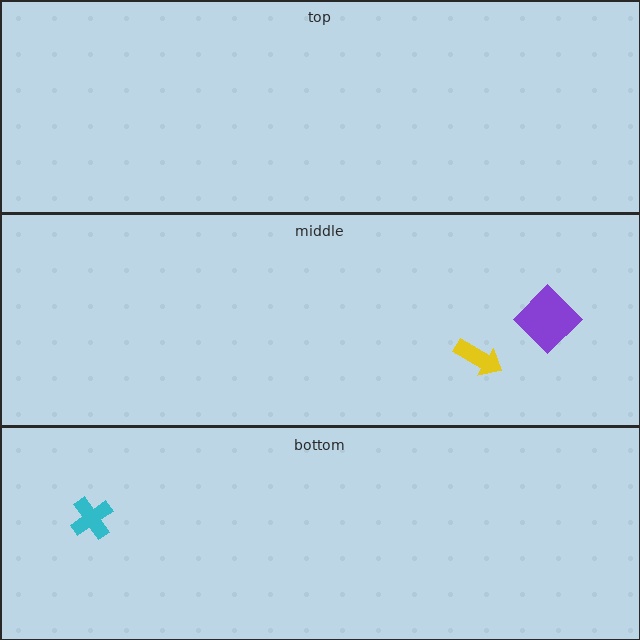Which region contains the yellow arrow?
The middle region.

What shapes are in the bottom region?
The cyan cross.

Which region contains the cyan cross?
The bottom region.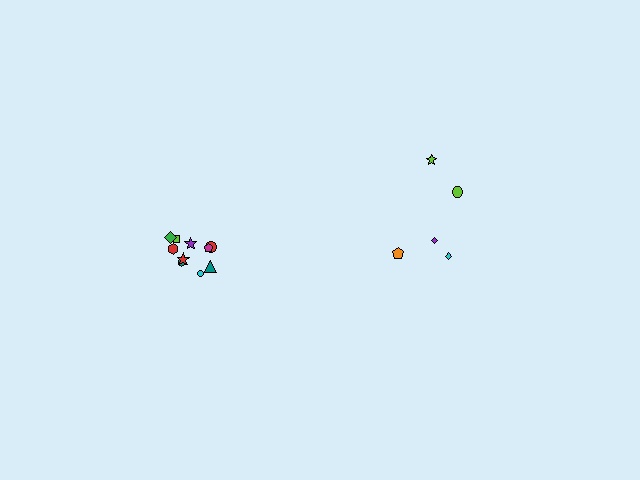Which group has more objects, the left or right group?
The left group.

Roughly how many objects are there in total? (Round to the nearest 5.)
Roughly 15 objects in total.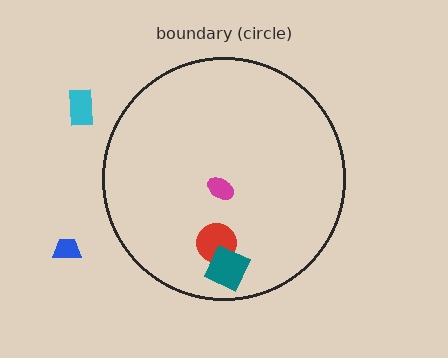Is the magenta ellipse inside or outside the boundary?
Inside.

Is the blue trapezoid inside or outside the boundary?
Outside.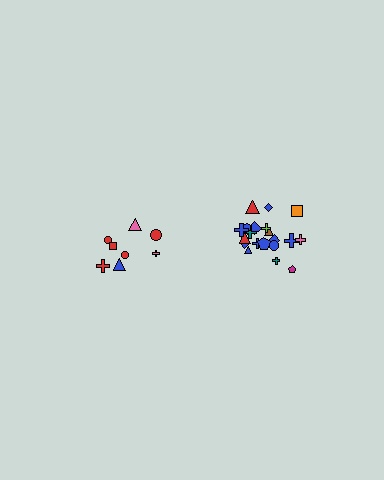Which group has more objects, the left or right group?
The right group.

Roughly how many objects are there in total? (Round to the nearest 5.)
Roughly 30 objects in total.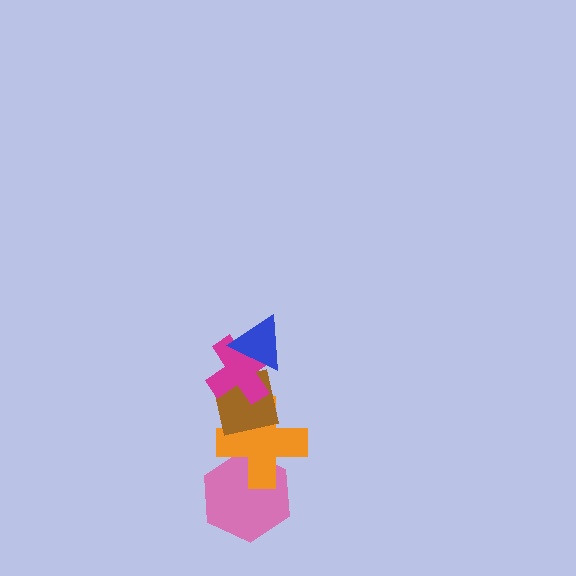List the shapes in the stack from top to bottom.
From top to bottom: the blue triangle, the magenta cross, the brown square, the orange cross, the pink hexagon.